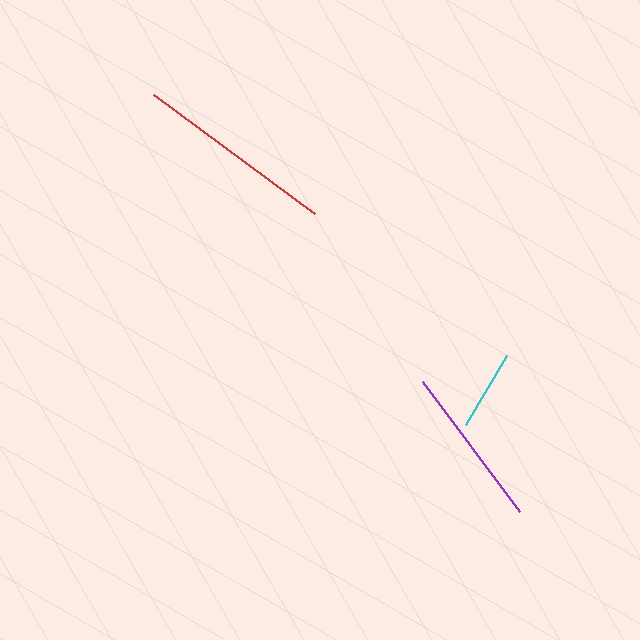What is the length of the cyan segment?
The cyan segment is approximately 80 pixels long.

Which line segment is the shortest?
The cyan line is the shortest at approximately 80 pixels.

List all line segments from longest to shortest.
From longest to shortest: red, purple, cyan.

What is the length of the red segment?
The red segment is approximately 200 pixels long.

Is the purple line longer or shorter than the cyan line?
The purple line is longer than the cyan line.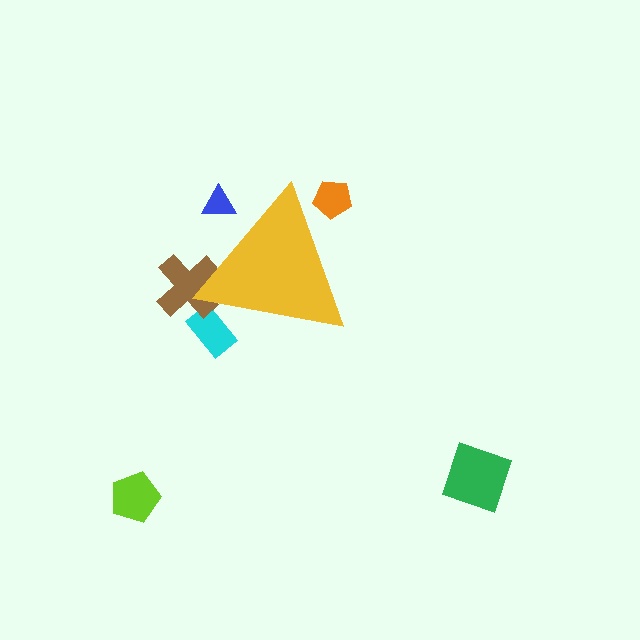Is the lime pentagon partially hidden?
No, the lime pentagon is fully visible.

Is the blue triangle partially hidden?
Yes, the blue triangle is partially hidden behind the yellow triangle.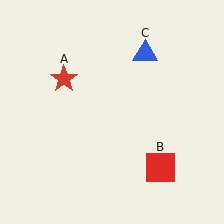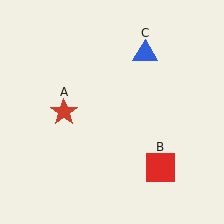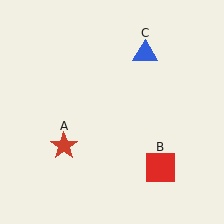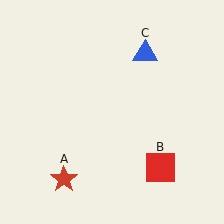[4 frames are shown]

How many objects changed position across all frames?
1 object changed position: red star (object A).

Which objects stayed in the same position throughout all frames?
Red square (object B) and blue triangle (object C) remained stationary.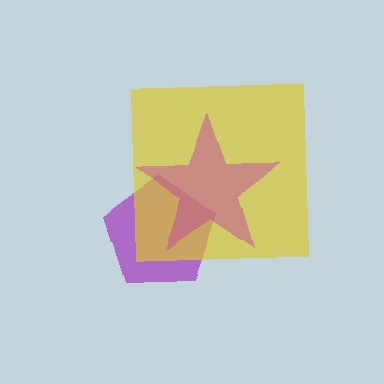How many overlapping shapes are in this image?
There are 3 overlapping shapes in the image.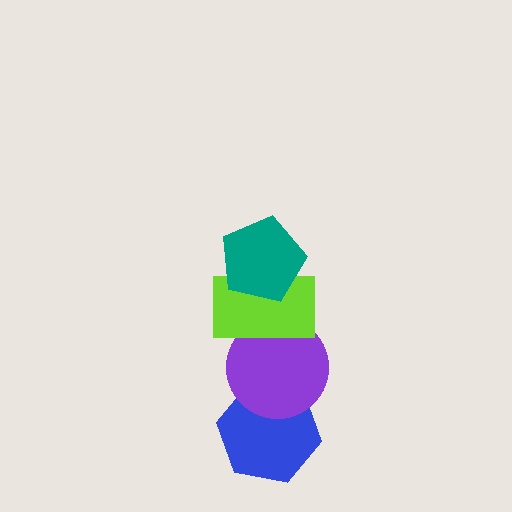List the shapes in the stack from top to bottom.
From top to bottom: the teal pentagon, the lime rectangle, the purple circle, the blue hexagon.